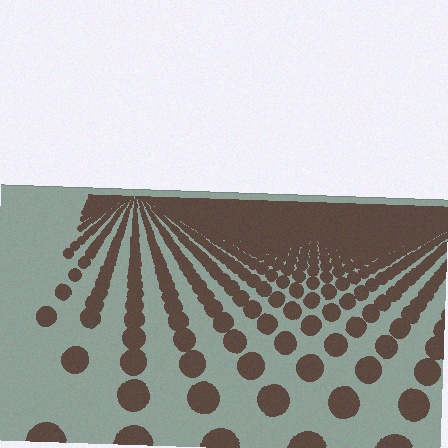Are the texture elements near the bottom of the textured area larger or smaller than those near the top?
Larger. Near the bottom, elements are closer to the viewer and appear at a bigger on-screen size.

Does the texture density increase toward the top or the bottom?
Density increases toward the top.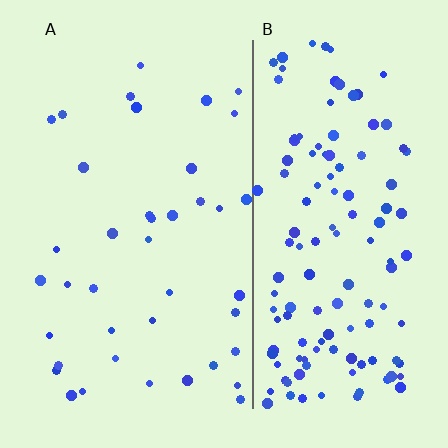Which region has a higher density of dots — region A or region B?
B (the right).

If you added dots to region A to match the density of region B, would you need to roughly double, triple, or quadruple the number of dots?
Approximately triple.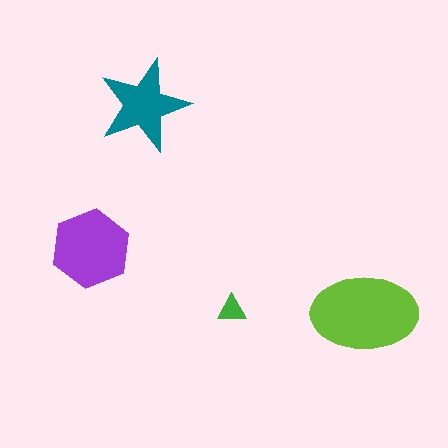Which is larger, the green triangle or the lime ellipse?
The lime ellipse.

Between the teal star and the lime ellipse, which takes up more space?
The lime ellipse.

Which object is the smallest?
The green triangle.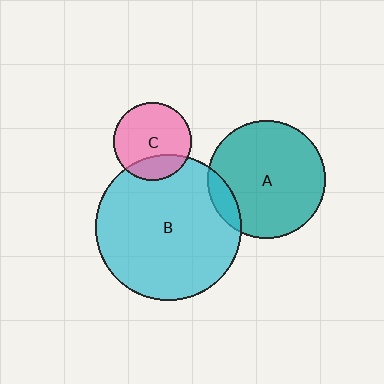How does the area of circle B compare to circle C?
Approximately 3.5 times.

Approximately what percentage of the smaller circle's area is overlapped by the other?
Approximately 25%.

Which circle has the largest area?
Circle B (cyan).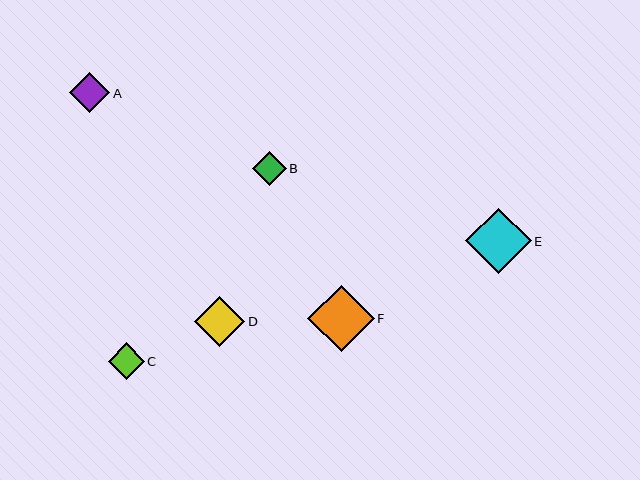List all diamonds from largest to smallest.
From largest to smallest: F, E, D, A, C, B.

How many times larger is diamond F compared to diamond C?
Diamond F is approximately 1.8 times the size of diamond C.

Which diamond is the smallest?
Diamond B is the smallest with a size of approximately 34 pixels.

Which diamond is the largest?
Diamond F is the largest with a size of approximately 66 pixels.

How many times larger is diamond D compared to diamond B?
Diamond D is approximately 1.5 times the size of diamond B.